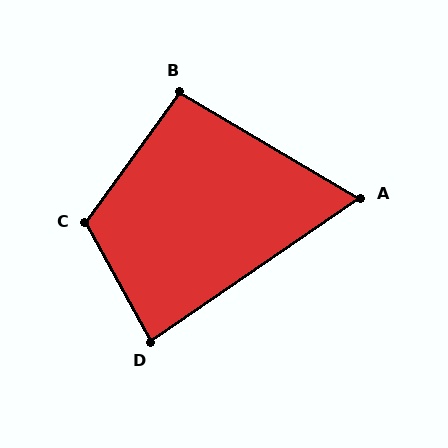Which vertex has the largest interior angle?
C, at approximately 115 degrees.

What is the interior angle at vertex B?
Approximately 96 degrees (obtuse).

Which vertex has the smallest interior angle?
A, at approximately 65 degrees.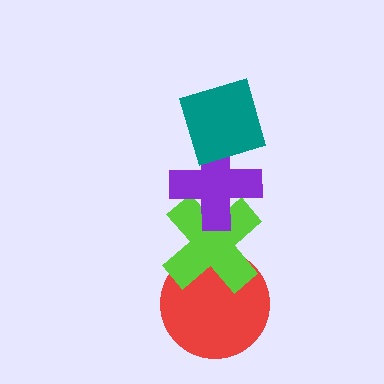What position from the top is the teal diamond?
The teal diamond is 1st from the top.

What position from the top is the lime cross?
The lime cross is 3rd from the top.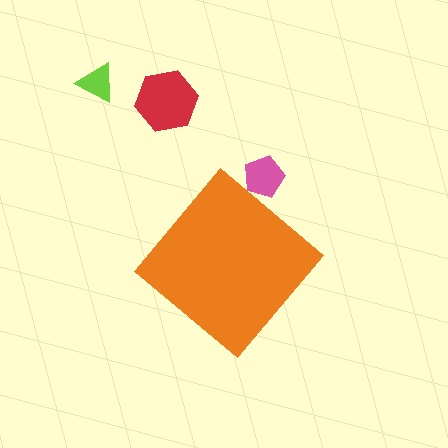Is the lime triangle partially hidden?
No, the lime triangle is fully visible.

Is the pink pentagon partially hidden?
Yes, the pink pentagon is partially hidden behind the orange diamond.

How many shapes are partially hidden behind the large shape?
1 shape is partially hidden.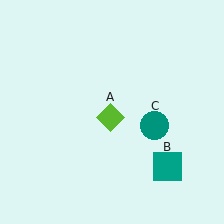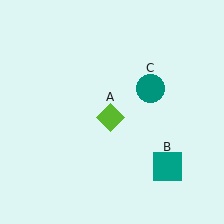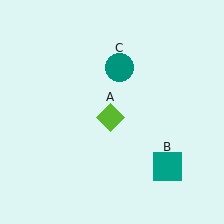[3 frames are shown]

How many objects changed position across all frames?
1 object changed position: teal circle (object C).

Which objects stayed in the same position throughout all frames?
Lime diamond (object A) and teal square (object B) remained stationary.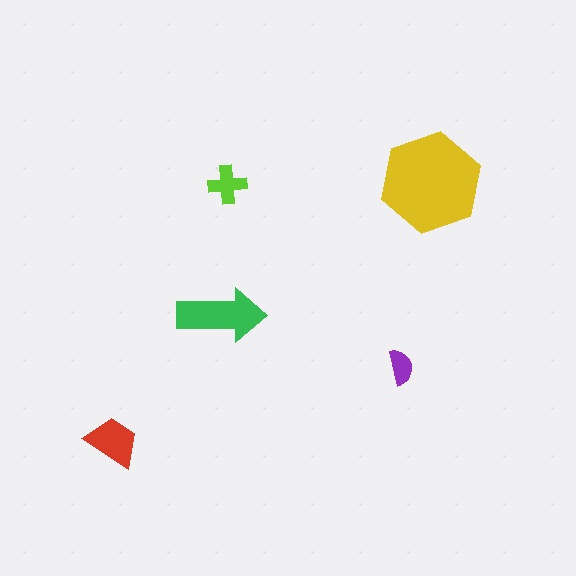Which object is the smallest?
The purple semicircle.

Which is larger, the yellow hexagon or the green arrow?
The yellow hexagon.